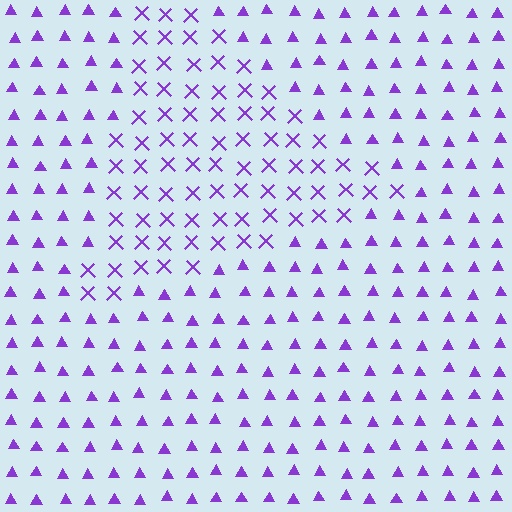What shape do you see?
I see a triangle.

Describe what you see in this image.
The image is filled with small purple elements arranged in a uniform grid. A triangle-shaped region contains X marks, while the surrounding area contains triangles. The boundary is defined purely by the change in element shape.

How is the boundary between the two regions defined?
The boundary is defined by a change in element shape: X marks inside vs. triangles outside. All elements share the same color and spacing.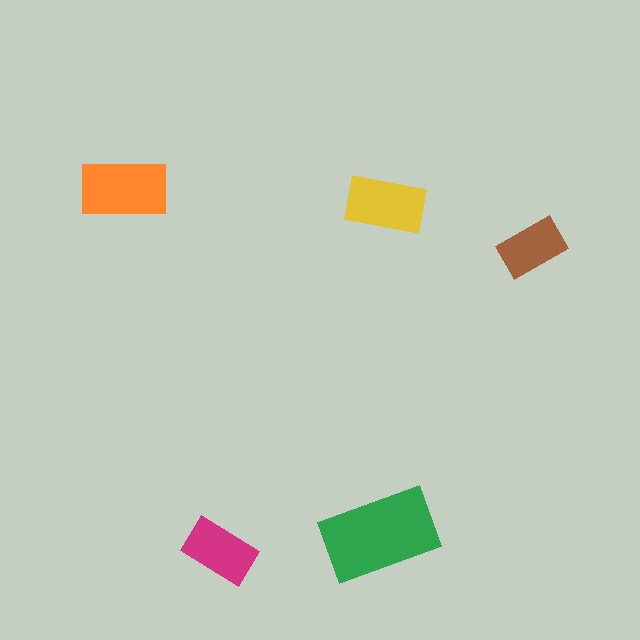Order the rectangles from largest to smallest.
the green one, the orange one, the yellow one, the magenta one, the brown one.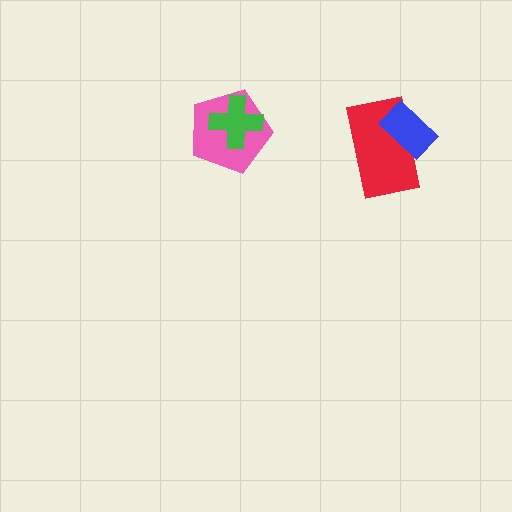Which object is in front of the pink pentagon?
The green cross is in front of the pink pentagon.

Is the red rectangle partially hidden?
Yes, it is partially covered by another shape.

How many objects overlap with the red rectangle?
1 object overlaps with the red rectangle.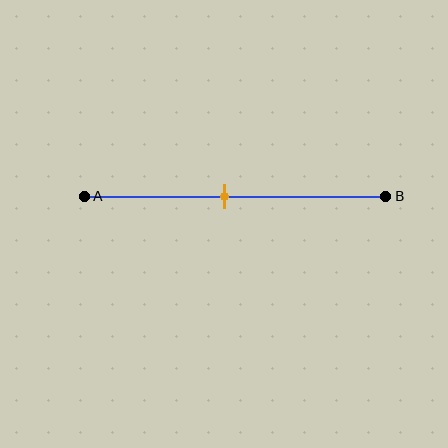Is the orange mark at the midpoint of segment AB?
No, the mark is at about 45% from A, not at the 50% midpoint.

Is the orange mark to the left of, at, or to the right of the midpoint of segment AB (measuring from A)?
The orange mark is to the left of the midpoint of segment AB.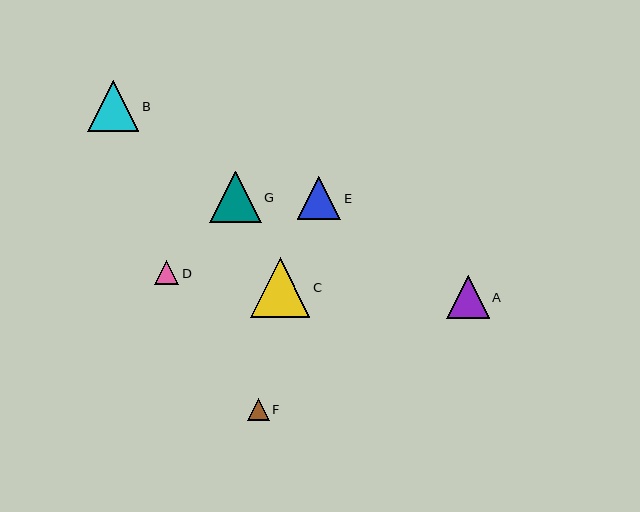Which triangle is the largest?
Triangle C is the largest with a size of approximately 60 pixels.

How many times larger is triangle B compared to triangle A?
Triangle B is approximately 1.2 times the size of triangle A.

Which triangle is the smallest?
Triangle F is the smallest with a size of approximately 21 pixels.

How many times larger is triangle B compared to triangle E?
Triangle B is approximately 1.2 times the size of triangle E.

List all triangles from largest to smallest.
From largest to smallest: C, G, B, E, A, D, F.